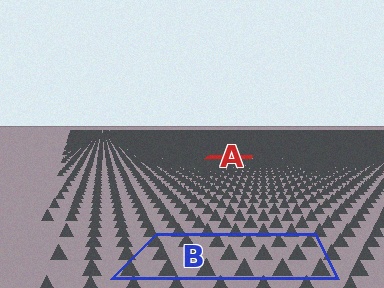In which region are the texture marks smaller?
The texture marks are smaller in region A, because it is farther away.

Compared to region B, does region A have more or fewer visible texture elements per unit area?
Region A has more texture elements per unit area — they are packed more densely because it is farther away.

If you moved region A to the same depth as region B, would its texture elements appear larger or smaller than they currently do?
They would appear larger. At a closer depth, the same texture elements are projected at a bigger on-screen size.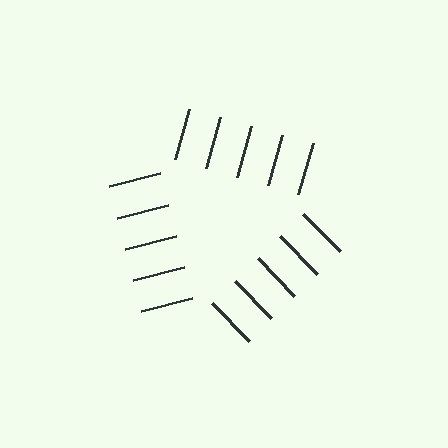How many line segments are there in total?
15 — 5 along each of the 3 edges.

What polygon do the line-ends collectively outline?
An illusory triangle — the line segments terminate on its edges but no continuous stroke is drawn.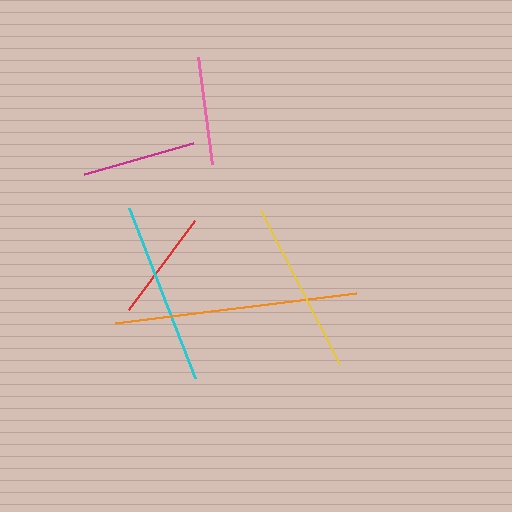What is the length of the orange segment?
The orange segment is approximately 243 pixels long.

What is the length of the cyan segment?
The cyan segment is approximately 182 pixels long.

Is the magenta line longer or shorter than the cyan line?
The cyan line is longer than the magenta line.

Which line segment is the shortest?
The pink line is the shortest at approximately 108 pixels.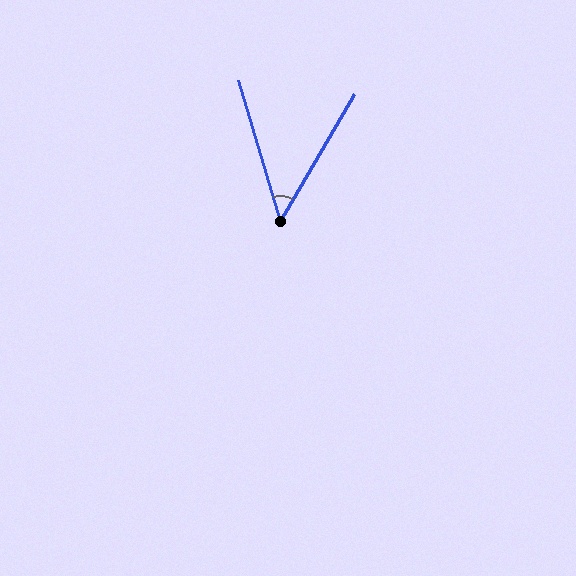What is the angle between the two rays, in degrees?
Approximately 47 degrees.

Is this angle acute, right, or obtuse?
It is acute.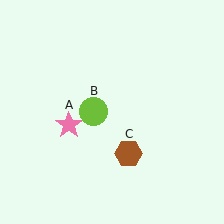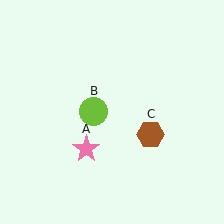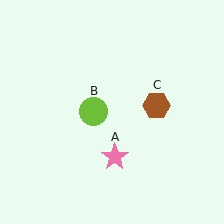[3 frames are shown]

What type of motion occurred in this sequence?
The pink star (object A), brown hexagon (object C) rotated counterclockwise around the center of the scene.